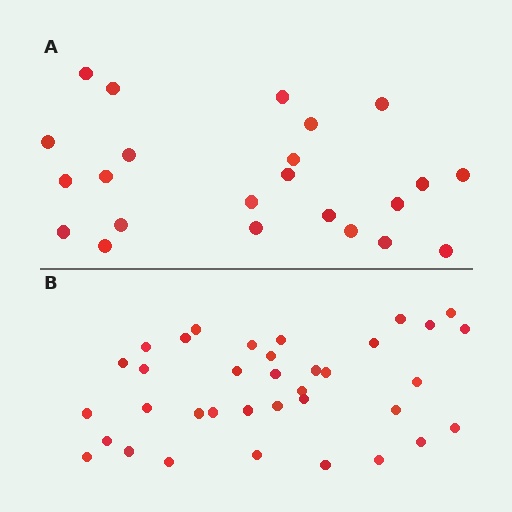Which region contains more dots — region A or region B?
Region B (the bottom region) has more dots.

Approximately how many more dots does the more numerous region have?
Region B has approximately 15 more dots than region A.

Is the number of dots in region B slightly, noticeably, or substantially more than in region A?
Region B has substantially more. The ratio is roughly 1.6 to 1.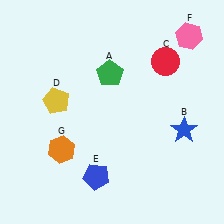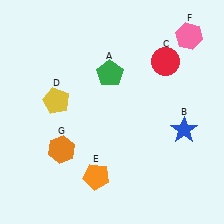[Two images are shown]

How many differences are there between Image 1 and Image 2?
There is 1 difference between the two images.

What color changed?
The pentagon (E) changed from blue in Image 1 to orange in Image 2.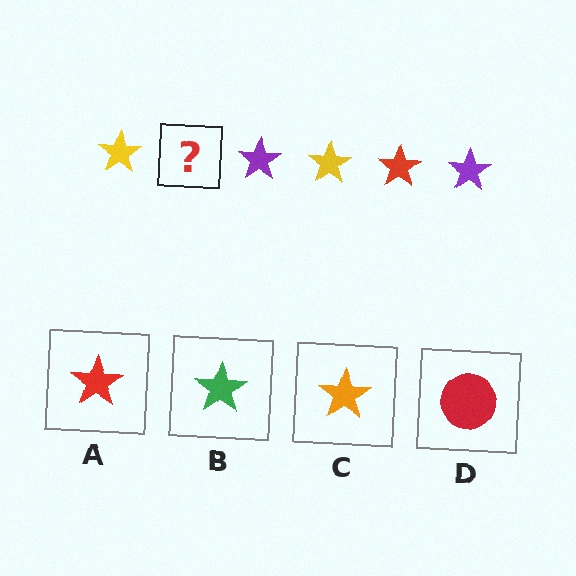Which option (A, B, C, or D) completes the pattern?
A.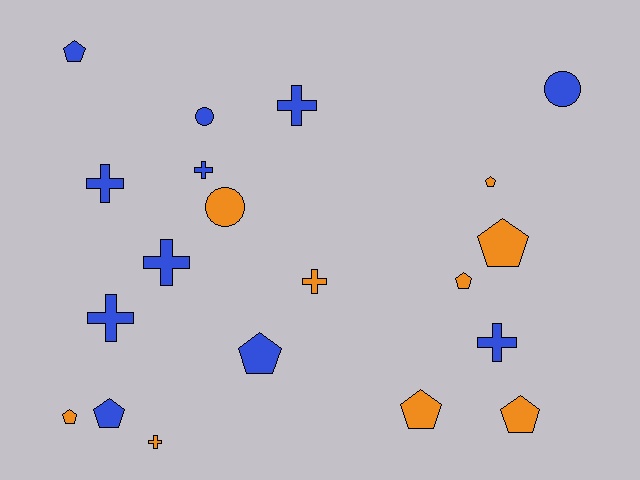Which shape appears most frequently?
Pentagon, with 9 objects.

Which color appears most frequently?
Blue, with 11 objects.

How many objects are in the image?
There are 20 objects.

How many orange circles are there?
There is 1 orange circle.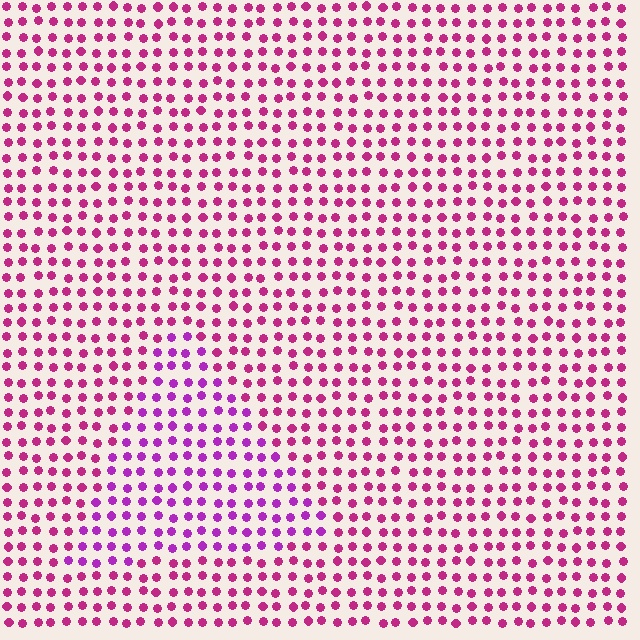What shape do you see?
I see a triangle.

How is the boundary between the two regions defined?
The boundary is defined purely by a slight shift in hue (about 30 degrees). Spacing, size, and orientation are identical on both sides.